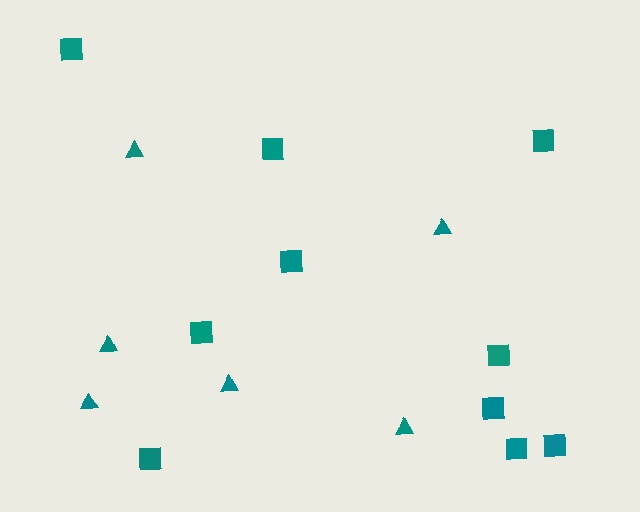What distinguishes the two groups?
There are 2 groups: one group of triangles (6) and one group of squares (10).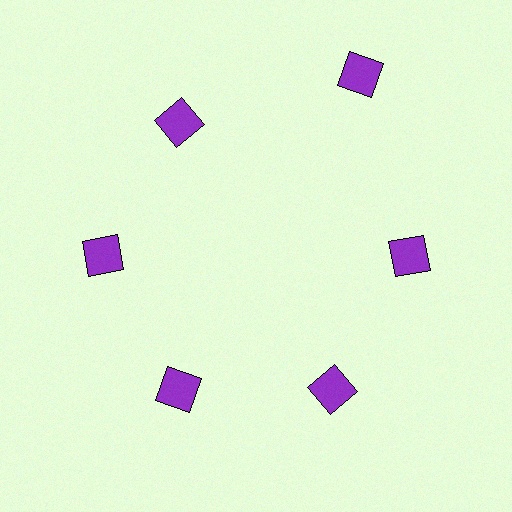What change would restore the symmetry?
The symmetry would be restored by moving it inward, back onto the ring so that all 6 squares sit at equal angles and equal distance from the center.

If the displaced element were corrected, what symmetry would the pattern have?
It would have 6-fold rotational symmetry — the pattern would map onto itself every 60 degrees.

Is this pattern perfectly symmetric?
No. The 6 purple squares are arranged in a ring, but one element near the 1 o'clock position is pushed outward from the center, breaking the 6-fold rotational symmetry.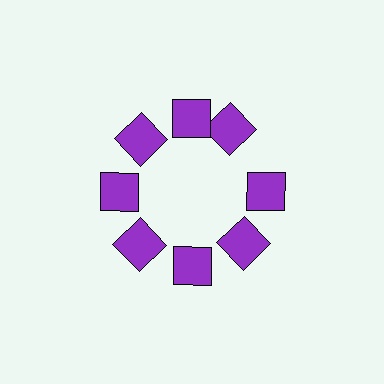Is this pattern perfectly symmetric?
No. The 8 purple squares are arranged in a ring, but one element near the 2 o'clock position is rotated out of alignment along the ring, breaking the 8-fold rotational symmetry.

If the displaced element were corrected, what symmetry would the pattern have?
It would have 8-fold rotational symmetry — the pattern would map onto itself every 45 degrees.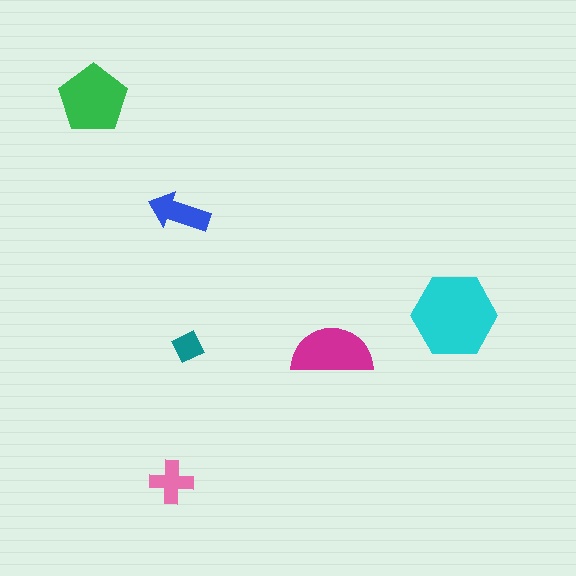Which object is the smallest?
The teal diamond.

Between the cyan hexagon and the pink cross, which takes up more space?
The cyan hexagon.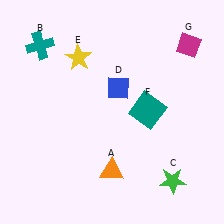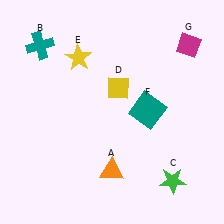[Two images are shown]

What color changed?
The diamond (D) changed from blue in Image 1 to yellow in Image 2.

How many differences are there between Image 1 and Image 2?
There is 1 difference between the two images.